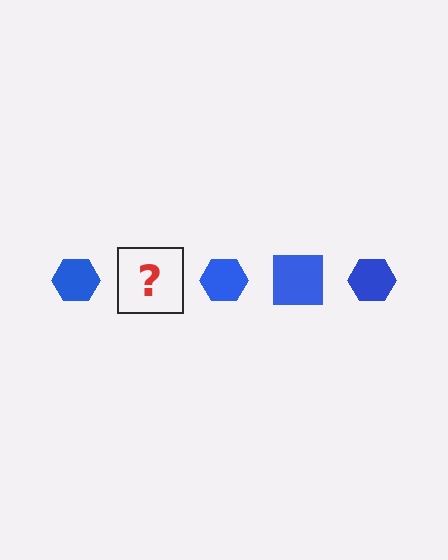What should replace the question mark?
The question mark should be replaced with a blue square.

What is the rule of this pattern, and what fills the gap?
The rule is that the pattern cycles through hexagon, square shapes in blue. The gap should be filled with a blue square.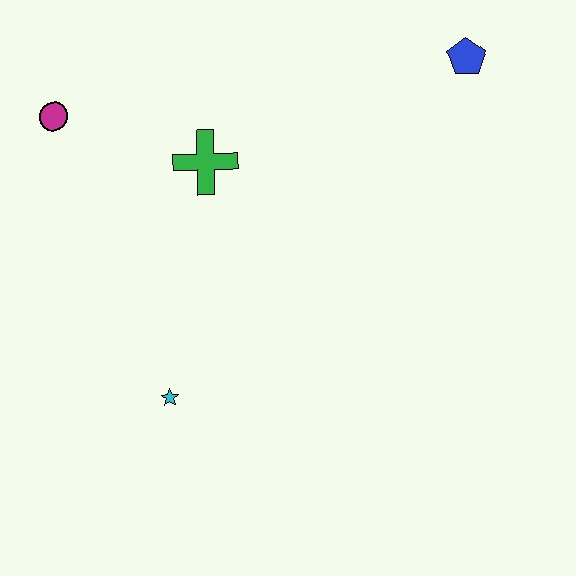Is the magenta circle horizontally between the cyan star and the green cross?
No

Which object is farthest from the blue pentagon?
The cyan star is farthest from the blue pentagon.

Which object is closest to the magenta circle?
The green cross is closest to the magenta circle.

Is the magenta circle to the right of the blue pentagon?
No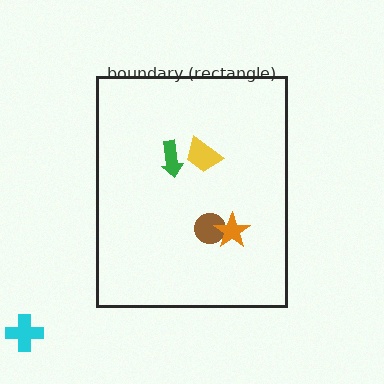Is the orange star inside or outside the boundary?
Inside.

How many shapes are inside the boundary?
4 inside, 1 outside.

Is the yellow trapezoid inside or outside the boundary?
Inside.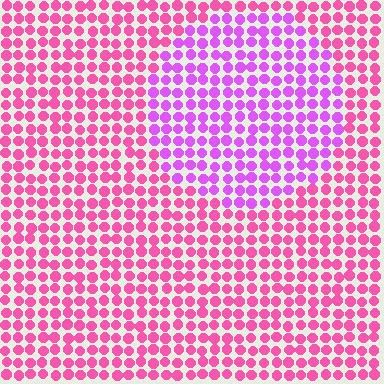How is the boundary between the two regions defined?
The boundary is defined purely by a slight shift in hue (about 35 degrees). Spacing, size, and orientation are identical on both sides.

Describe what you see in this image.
The image is filled with small pink elements in a uniform arrangement. A circle-shaped region is visible where the elements are tinted to a slightly different hue, forming a subtle color boundary.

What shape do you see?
I see a circle.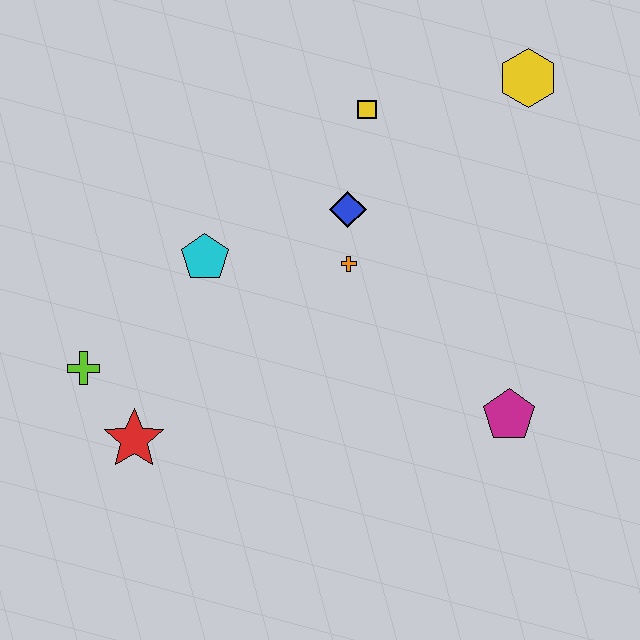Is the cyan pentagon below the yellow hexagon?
Yes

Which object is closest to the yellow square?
The blue diamond is closest to the yellow square.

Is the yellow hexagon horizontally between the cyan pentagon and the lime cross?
No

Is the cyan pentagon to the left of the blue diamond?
Yes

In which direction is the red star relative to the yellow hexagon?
The red star is to the left of the yellow hexagon.